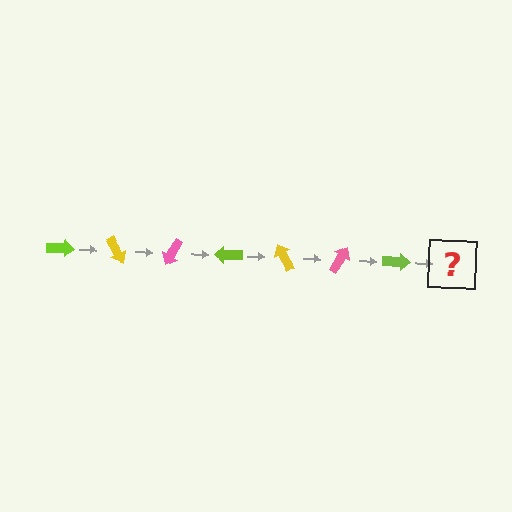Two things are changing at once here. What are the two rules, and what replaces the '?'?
The two rules are that it rotates 60 degrees each step and the color cycles through lime, yellow, and pink. The '?' should be a yellow arrow, rotated 420 degrees from the start.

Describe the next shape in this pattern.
It should be a yellow arrow, rotated 420 degrees from the start.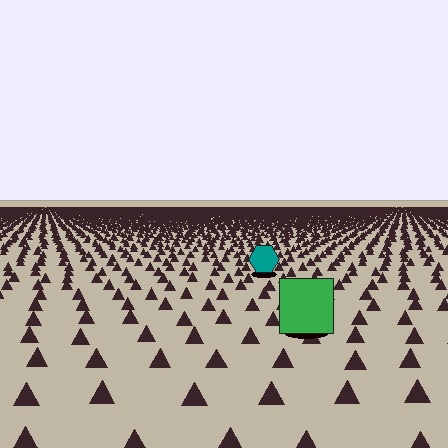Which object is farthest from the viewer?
The teal hexagon is farthest from the viewer. It appears smaller and the ground texture around it is denser.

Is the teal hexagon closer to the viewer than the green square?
No. The green square is closer — you can tell from the texture gradient: the ground texture is coarser near it.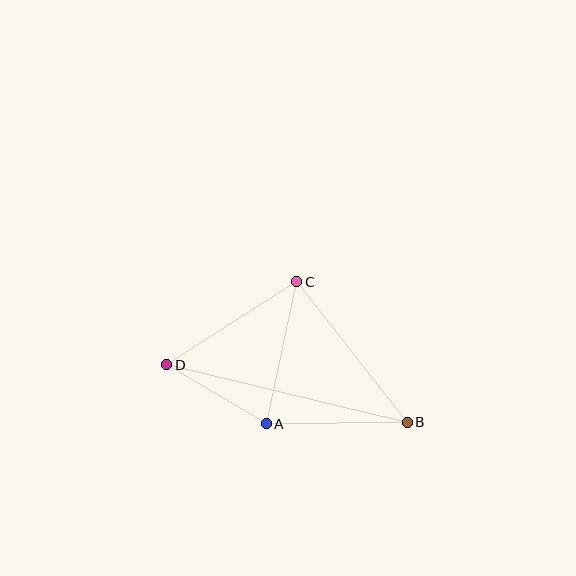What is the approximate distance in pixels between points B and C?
The distance between B and C is approximately 179 pixels.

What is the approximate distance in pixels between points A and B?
The distance between A and B is approximately 141 pixels.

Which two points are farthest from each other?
Points B and D are farthest from each other.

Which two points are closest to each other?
Points A and D are closest to each other.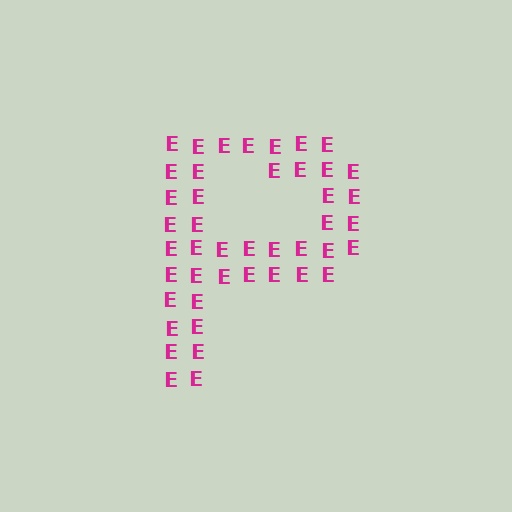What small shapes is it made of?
It is made of small letter E's.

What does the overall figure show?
The overall figure shows the letter P.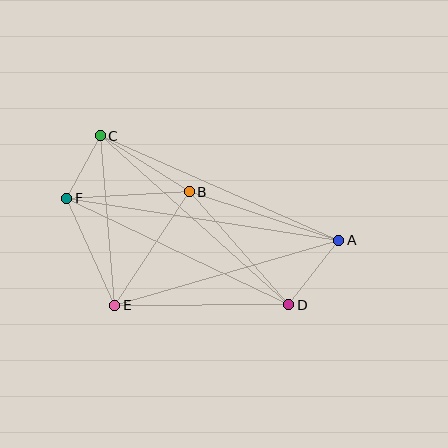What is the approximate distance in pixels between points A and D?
The distance between A and D is approximately 82 pixels.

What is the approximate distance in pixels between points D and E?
The distance between D and E is approximately 174 pixels.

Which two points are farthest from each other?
Points A and F are farthest from each other.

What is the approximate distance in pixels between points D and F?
The distance between D and F is approximately 246 pixels.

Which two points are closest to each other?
Points C and F are closest to each other.